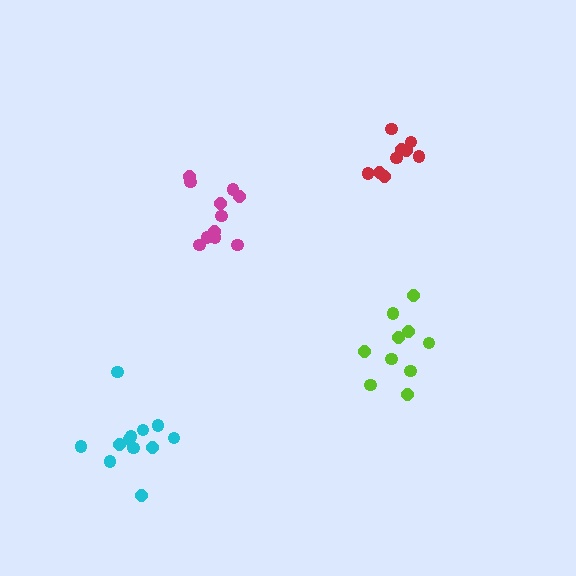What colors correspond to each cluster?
The clusters are colored: lime, magenta, cyan, red.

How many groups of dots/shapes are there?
There are 4 groups.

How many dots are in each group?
Group 1: 10 dots, Group 2: 11 dots, Group 3: 12 dots, Group 4: 9 dots (42 total).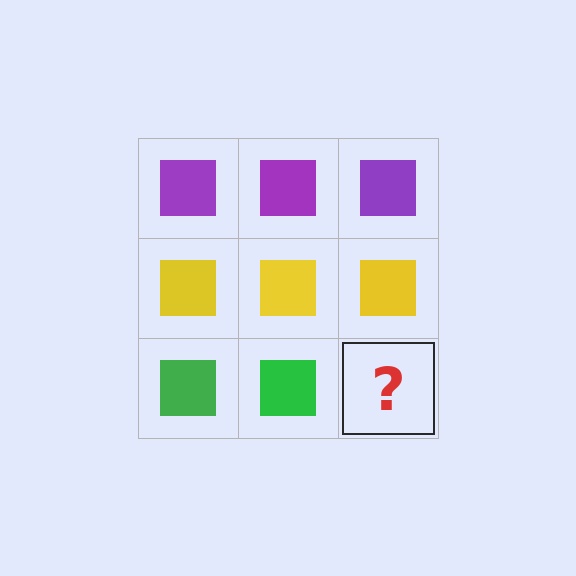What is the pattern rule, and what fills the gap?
The rule is that each row has a consistent color. The gap should be filled with a green square.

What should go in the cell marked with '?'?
The missing cell should contain a green square.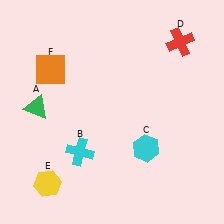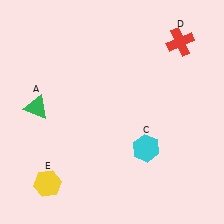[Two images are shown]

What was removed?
The orange square (F), the cyan cross (B) were removed in Image 2.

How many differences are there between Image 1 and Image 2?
There are 2 differences between the two images.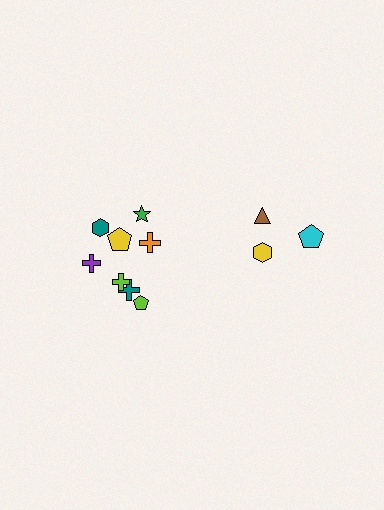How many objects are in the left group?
There are 8 objects.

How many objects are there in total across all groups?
There are 11 objects.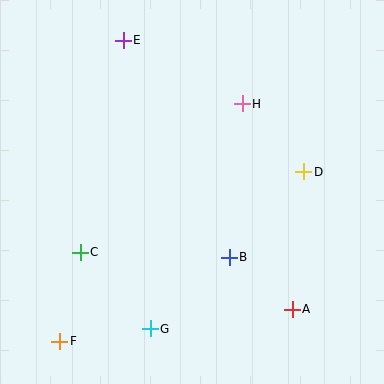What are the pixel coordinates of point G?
Point G is at (150, 329).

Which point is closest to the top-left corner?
Point E is closest to the top-left corner.